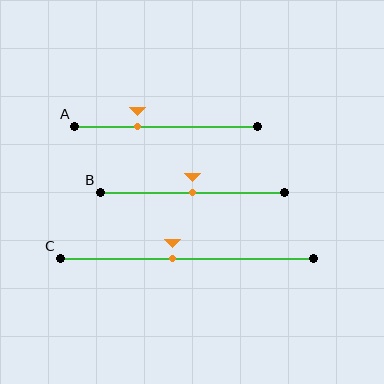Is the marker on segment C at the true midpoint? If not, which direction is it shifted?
No, the marker on segment C is shifted to the left by about 6% of the segment length.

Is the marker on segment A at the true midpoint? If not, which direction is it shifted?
No, the marker on segment A is shifted to the left by about 16% of the segment length.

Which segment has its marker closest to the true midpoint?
Segment B has its marker closest to the true midpoint.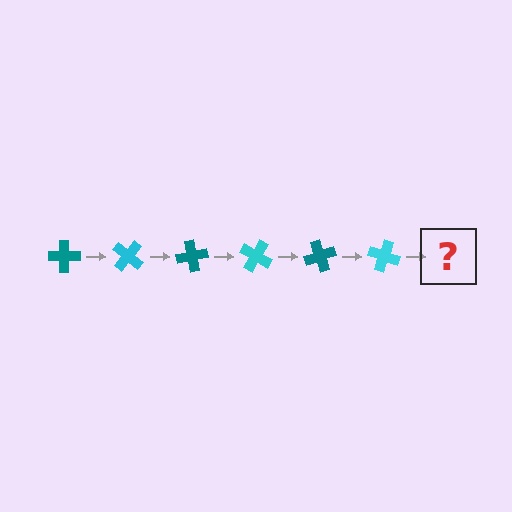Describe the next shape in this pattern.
It should be a teal cross, rotated 240 degrees from the start.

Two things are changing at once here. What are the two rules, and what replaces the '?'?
The two rules are that it rotates 40 degrees each step and the color cycles through teal and cyan. The '?' should be a teal cross, rotated 240 degrees from the start.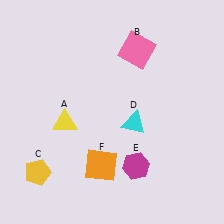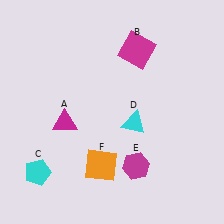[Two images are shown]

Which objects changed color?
A changed from yellow to magenta. B changed from pink to magenta. C changed from yellow to cyan.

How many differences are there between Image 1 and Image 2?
There are 3 differences between the two images.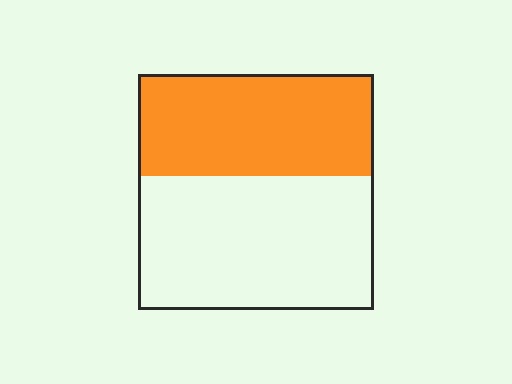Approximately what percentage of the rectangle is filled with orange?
Approximately 45%.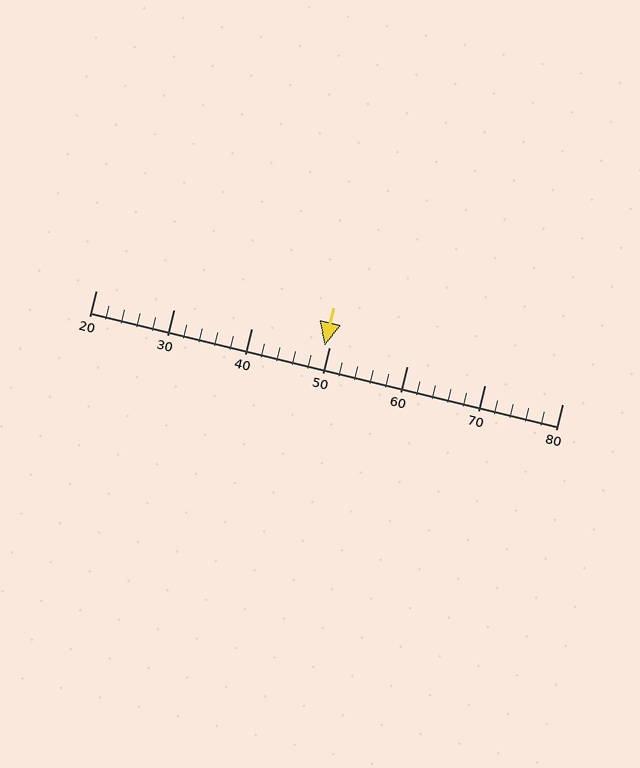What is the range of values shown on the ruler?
The ruler shows values from 20 to 80.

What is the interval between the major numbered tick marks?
The major tick marks are spaced 10 units apart.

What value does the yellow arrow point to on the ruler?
The yellow arrow points to approximately 49.